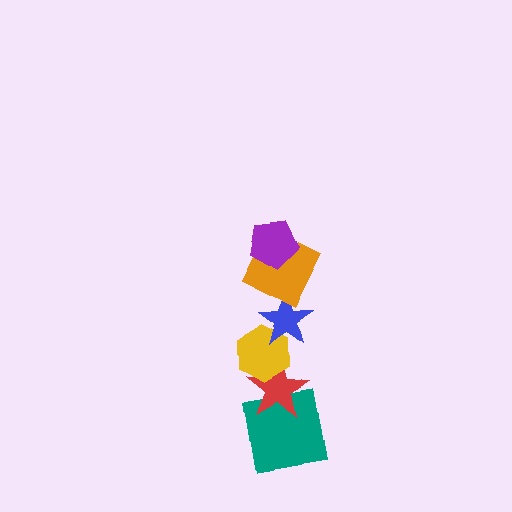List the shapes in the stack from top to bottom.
From top to bottom: the purple pentagon, the orange square, the blue star, the yellow hexagon, the red star, the teal square.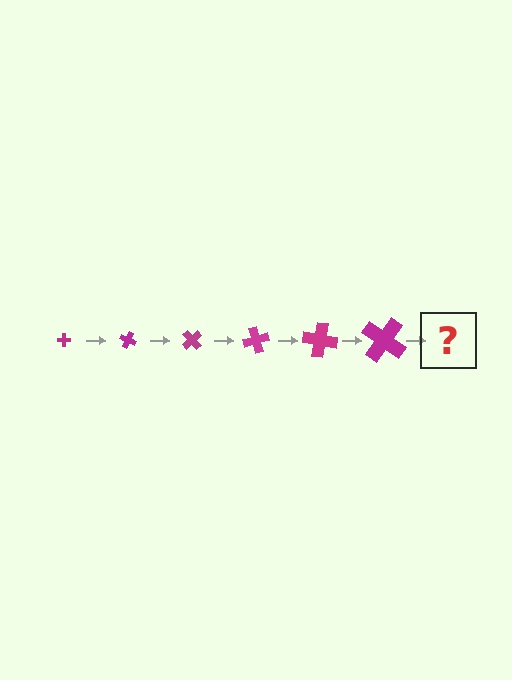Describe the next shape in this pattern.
It should be a cross, larger than the previous one and rotated 150 degrees from the start.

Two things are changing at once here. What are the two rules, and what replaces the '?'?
The two rules are that the cross grows larger each step and it rotates 25 degrees each step. The '?' should be a cross, larger than the previous one and rotated 150 degrees from the start.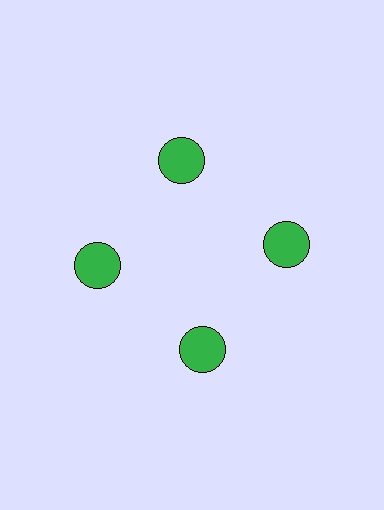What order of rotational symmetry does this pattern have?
This pattern has 4-fold rotational symmetry.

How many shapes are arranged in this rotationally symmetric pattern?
There are 4 shapes, arranged in 4 groups of 1.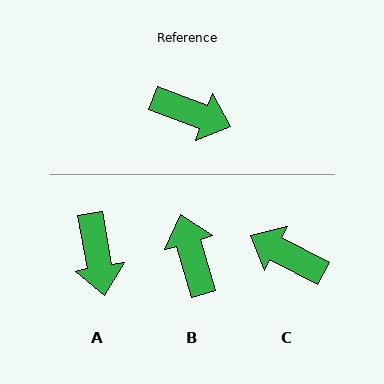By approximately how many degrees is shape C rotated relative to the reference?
Approximately 172 degrees counter-clockwise.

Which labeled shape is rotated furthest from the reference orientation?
C, about 172 degrees away.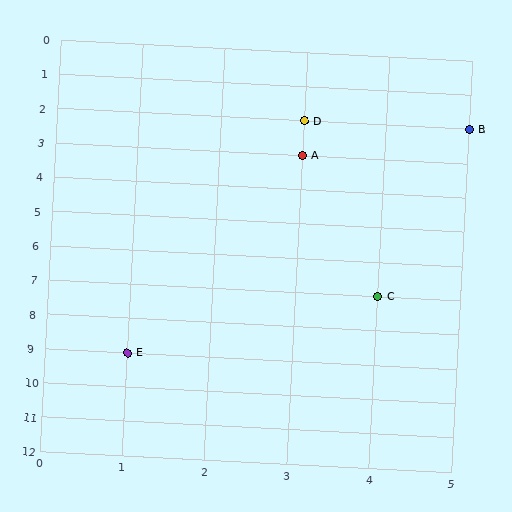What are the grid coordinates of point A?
Point A is at grid coordinates (3, 3).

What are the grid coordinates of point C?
Point C is at grid coordinates (4, 7).